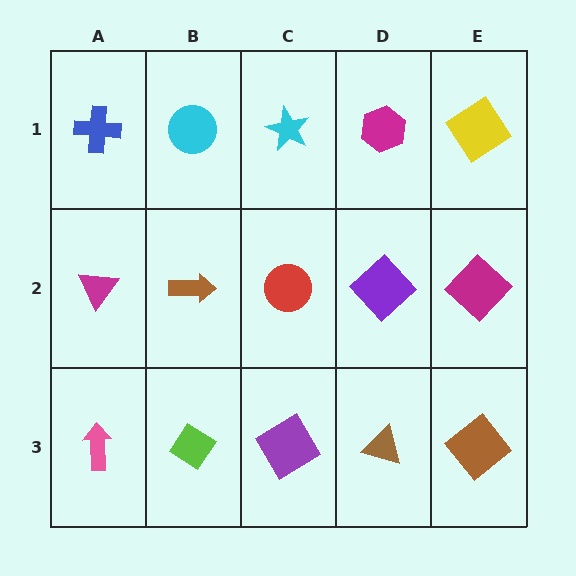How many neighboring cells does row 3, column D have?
3.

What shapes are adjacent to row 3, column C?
A red circle (row 2, column C), a lime diamond (row 3, column B), a brown triangle (row 3, column D).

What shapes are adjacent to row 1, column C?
A red circle (row 2, column C), a cyan circle (row 1, column B), a magenta hexagon (row 1, column D).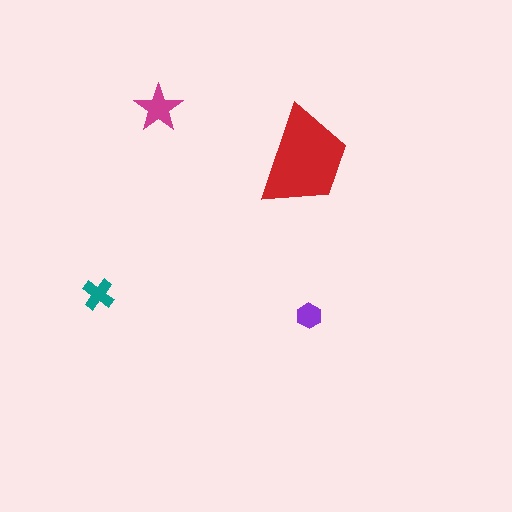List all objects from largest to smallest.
The red trapezoid, the magenta star, the teal cross, the purple hexagon.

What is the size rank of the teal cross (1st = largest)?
3rd.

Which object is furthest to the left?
The teal cross is leftmost.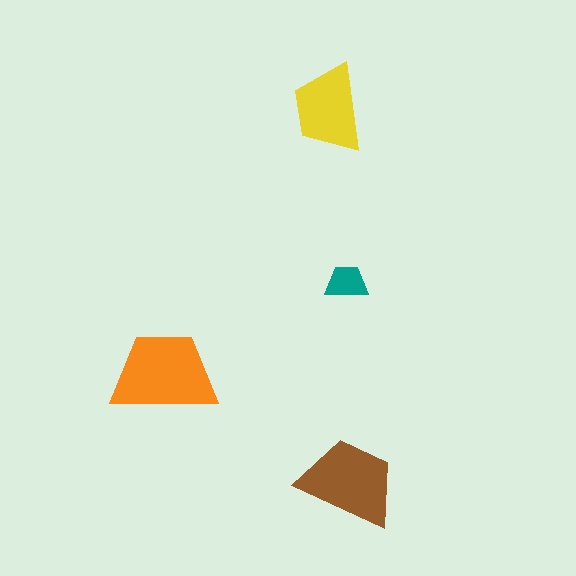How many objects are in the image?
There are 4 objects in the image.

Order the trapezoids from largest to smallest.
the orange one, the brown one, the yellow one, the teal one.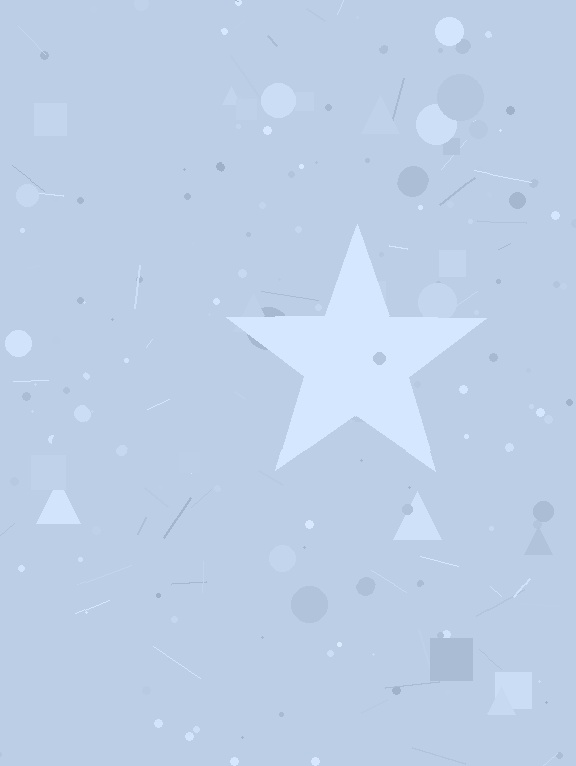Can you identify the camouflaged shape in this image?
The camouflaged shape is a star.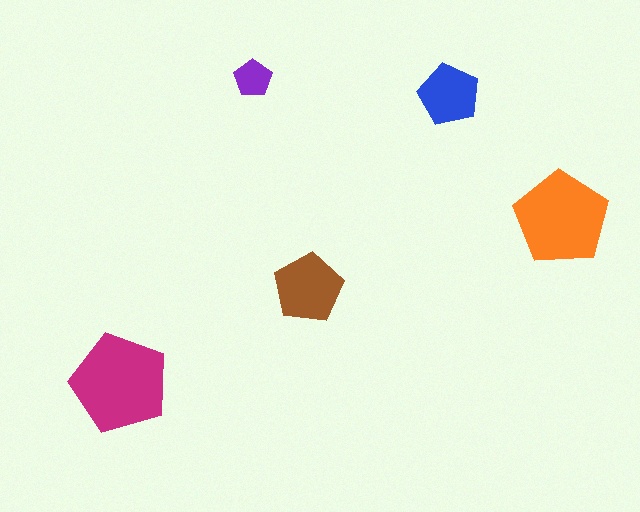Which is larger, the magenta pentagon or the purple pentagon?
The magenta one.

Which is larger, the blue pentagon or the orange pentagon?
The orange one.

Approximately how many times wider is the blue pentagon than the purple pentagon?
About 1.5 times wider.